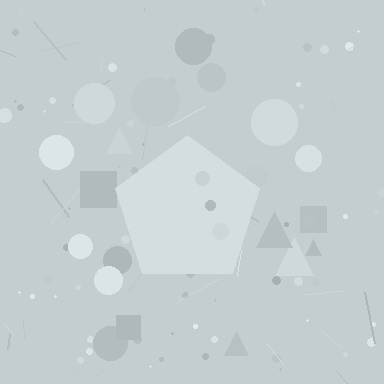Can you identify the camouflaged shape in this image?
The camouflaged shape is a pentagon.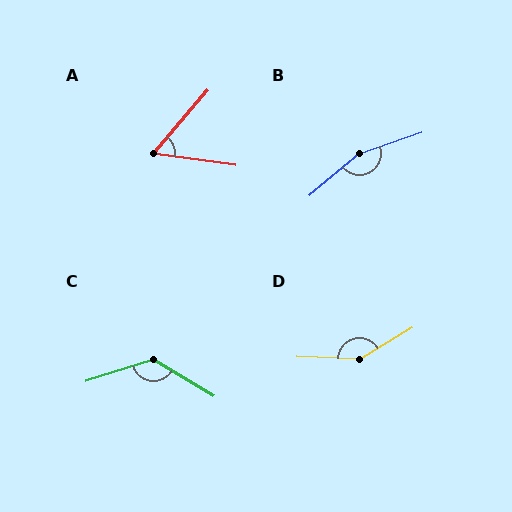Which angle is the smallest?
A, at approximately 57 degrees.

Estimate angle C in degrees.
Approximately 131 degrees.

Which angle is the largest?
B, at approximately 159 degrees.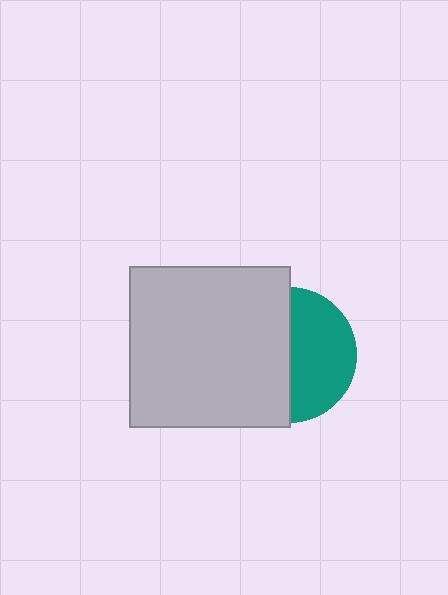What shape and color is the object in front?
The object in front is a light gray square.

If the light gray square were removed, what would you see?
You would see the complete teal circle.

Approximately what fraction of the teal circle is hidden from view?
Roughly 52% of the teal circle is hidden behind the light gray square.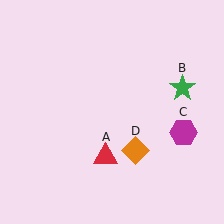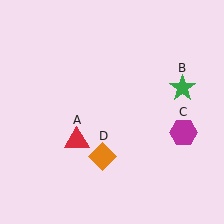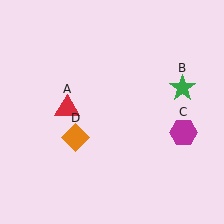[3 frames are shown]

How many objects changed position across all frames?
2 objects changed position: red triangle (object A), orange diamond (object D).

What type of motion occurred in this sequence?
The red triangle (object A), orange diamond (object D) rotated clockwise around the center of the scene.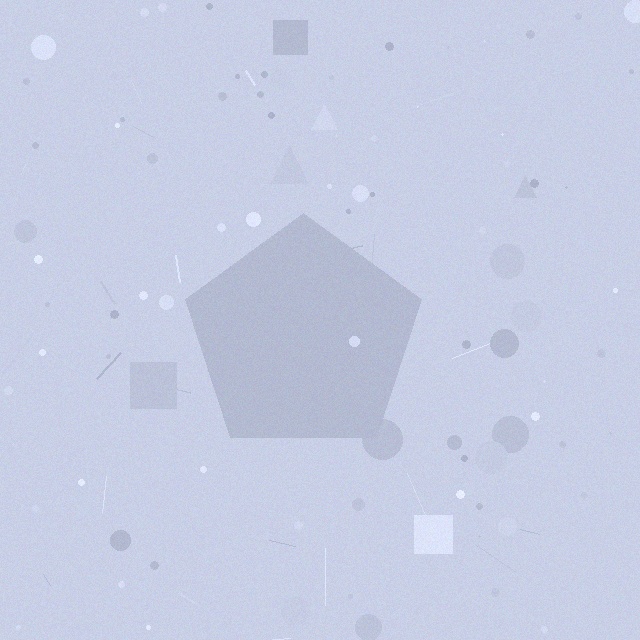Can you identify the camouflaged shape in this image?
The camouflaged shape is a pentagon.